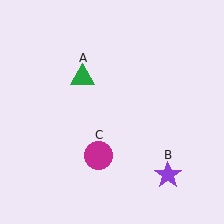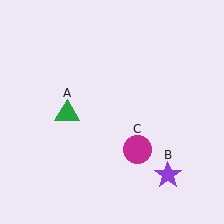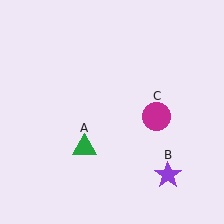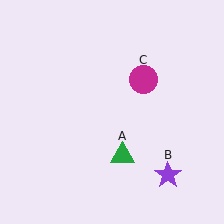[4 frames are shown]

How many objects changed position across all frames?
2 objects changed position: green triangle (object A), magenta circle (object C).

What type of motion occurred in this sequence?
The green triangle (object A), magenta circle (object C) rotated counterclockwise around the center of the scene.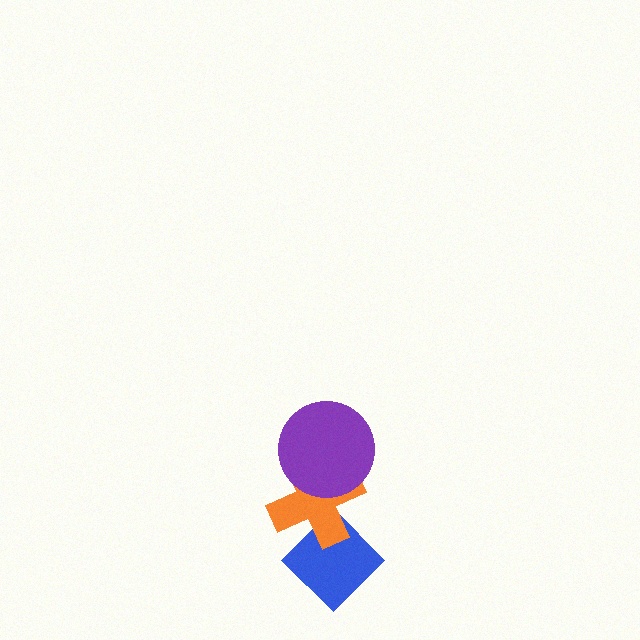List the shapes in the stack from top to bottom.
From top to bottom: the purple circle, the orange cross, the blue diamond.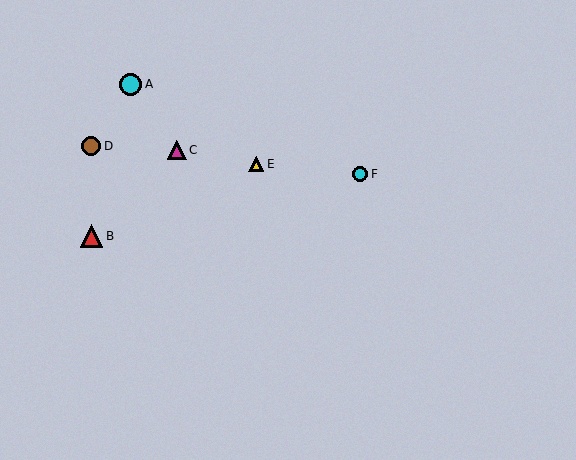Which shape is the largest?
The cyan circle (labeled A) is the largest.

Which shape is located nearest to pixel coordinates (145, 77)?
The cyan circle (labeled A) at (130, 84) is nearest to that location.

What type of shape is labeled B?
Shape B is a red triangle.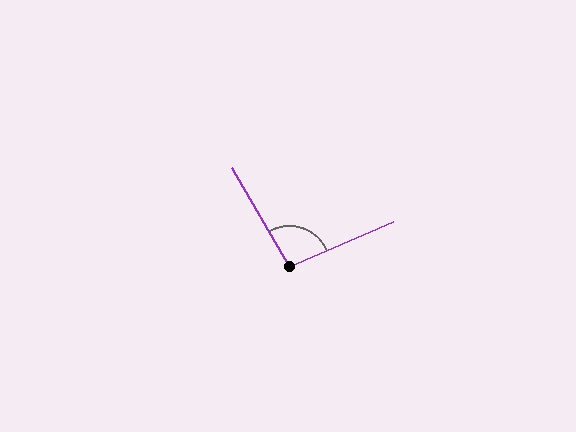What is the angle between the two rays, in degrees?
Approximately 97 degrees.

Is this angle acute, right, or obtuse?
It is obtuse.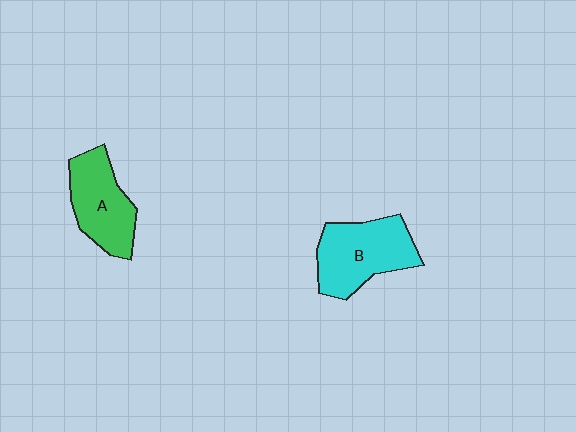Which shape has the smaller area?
Shape A (green).